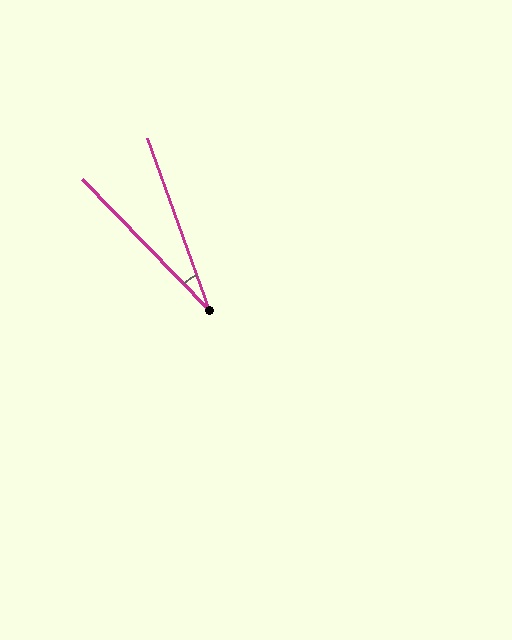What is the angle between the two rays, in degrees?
Approximately 24 degrees.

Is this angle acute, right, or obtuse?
It is acute.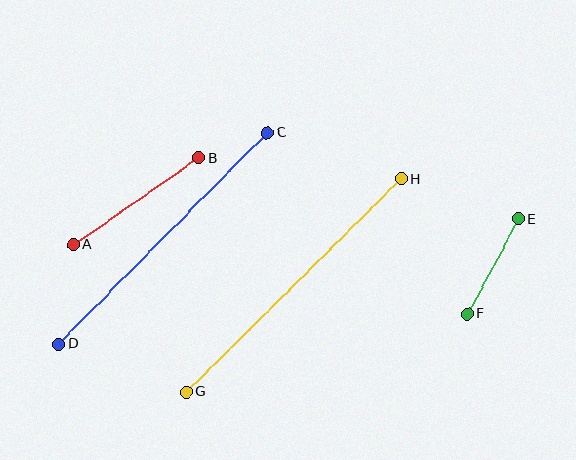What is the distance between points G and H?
The distance is approximately 303 pixels.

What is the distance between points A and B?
The distance is approximately 152 pixels.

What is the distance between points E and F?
The distance is approximately 108 pixels.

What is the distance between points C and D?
The distance is approximately 297 pixels.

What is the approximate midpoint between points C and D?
The midpoint is at approximately (163, 238) pixels.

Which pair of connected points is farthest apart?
Points G and H are farthest apart.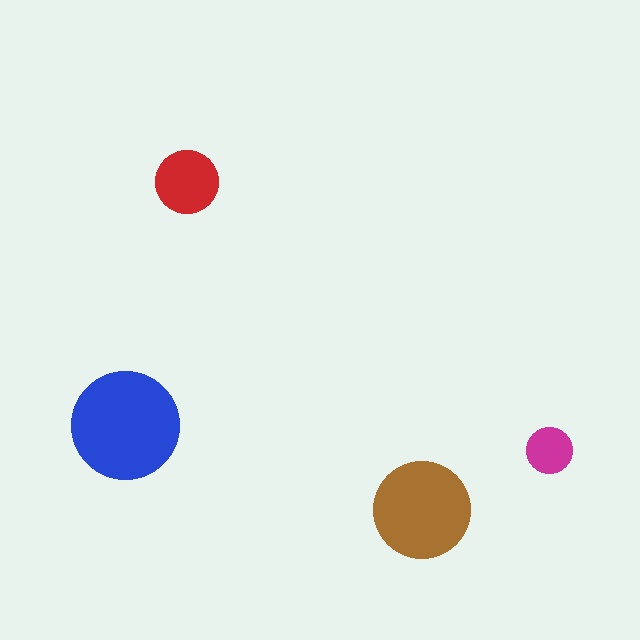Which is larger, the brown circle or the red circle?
The brown one.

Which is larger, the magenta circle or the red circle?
The red one.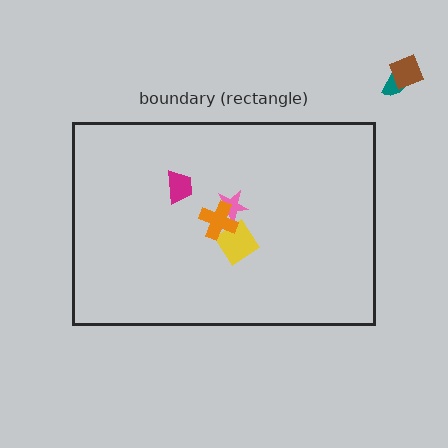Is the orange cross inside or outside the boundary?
Inside.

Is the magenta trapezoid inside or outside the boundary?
Inside.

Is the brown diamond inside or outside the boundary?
Outside.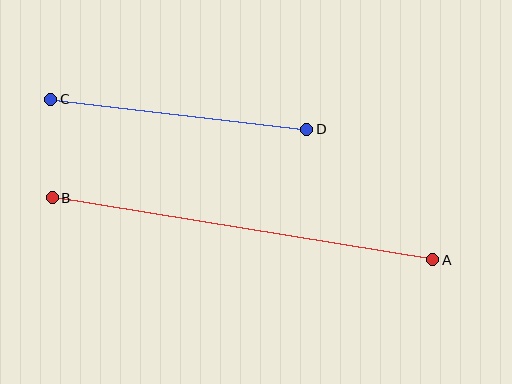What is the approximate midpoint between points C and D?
The midpoint is at approximately (179, 114) pixels.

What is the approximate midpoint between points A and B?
The midpoint is at approximately (243, 229) pixels.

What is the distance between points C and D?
The distance is approximately 258 pixels.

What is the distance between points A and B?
The distance is approximately 386 pixels.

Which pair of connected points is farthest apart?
Points A and B are farthest apart.